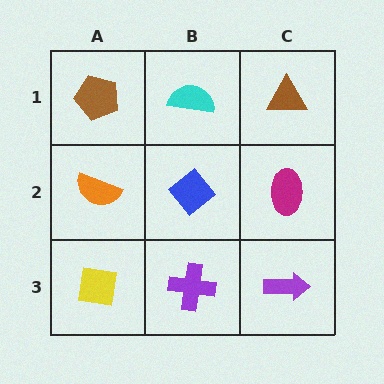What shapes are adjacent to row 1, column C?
A magenta ellipse (row 2, column C), a cyan semicircle (row 1, column B).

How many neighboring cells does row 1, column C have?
2.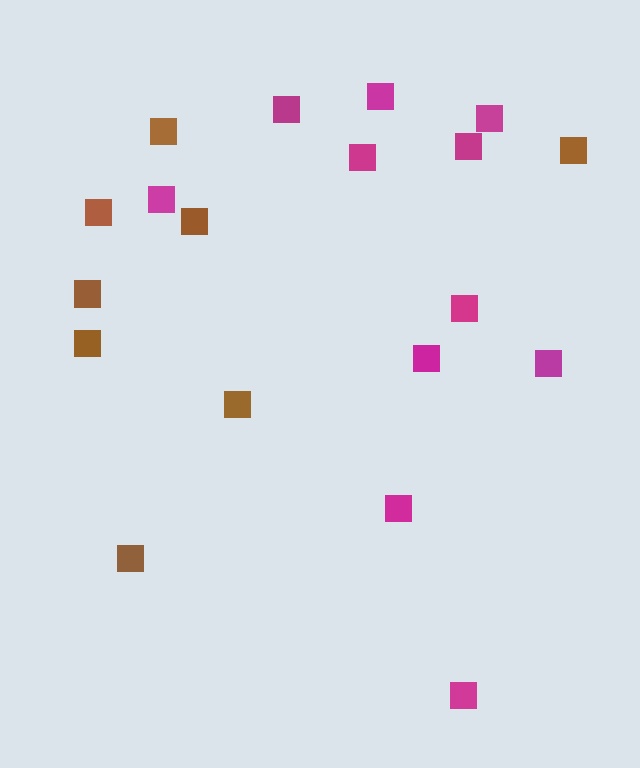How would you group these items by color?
There are 2 groups: one group of brown squares (8) and one group of magenta squares (11).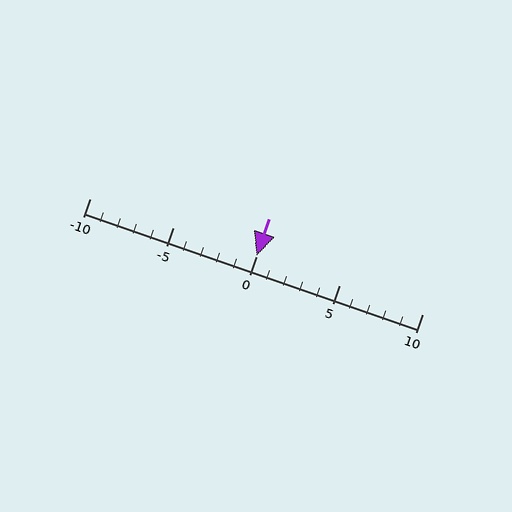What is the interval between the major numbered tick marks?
The major tick marks are spaced 5 units apart.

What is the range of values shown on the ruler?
The ruler shows values from -10 to 10.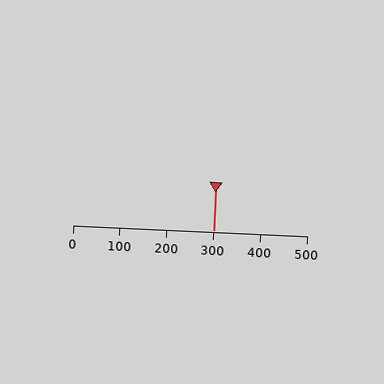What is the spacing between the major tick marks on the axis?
The major ticks are spaced 100 apart.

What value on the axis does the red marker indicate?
The marker indicates approximately 300.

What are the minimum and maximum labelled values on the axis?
The axis runs from 0 to 500.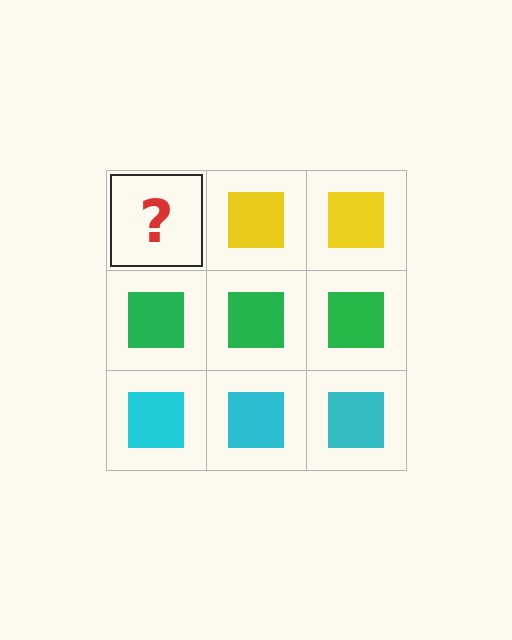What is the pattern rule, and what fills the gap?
The rule is that each row has a consistent color. The gap should be filled with a yellow square.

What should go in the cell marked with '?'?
The missing cell should contain a yellow square.